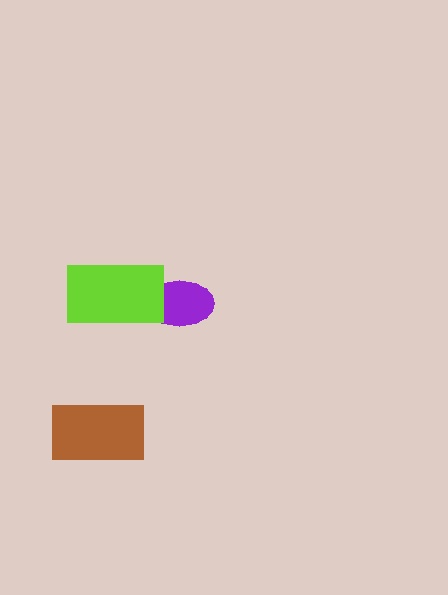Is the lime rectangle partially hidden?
No, no other shape covers it.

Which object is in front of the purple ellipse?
The lime rectangle is in front of the purple ellipse.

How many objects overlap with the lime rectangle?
1 object overlaps with the lime rectangle.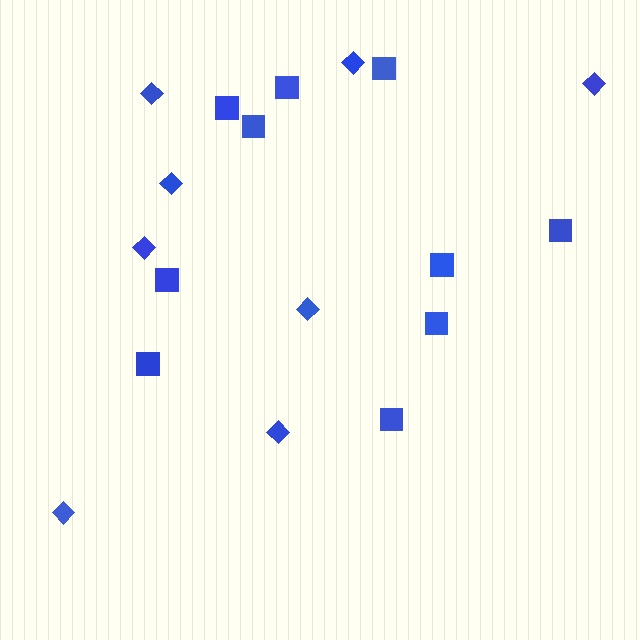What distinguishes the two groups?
There are 2 groups: one group of diamonds (8) and one group of squares (10).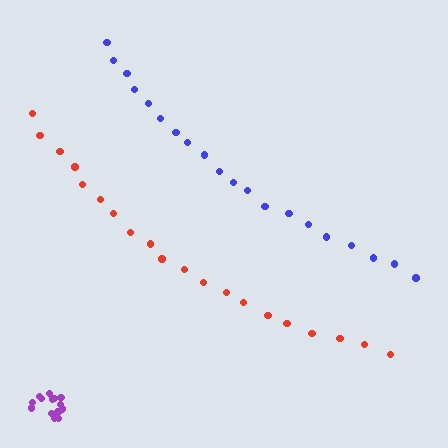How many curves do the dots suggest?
There are 3 distinct paths.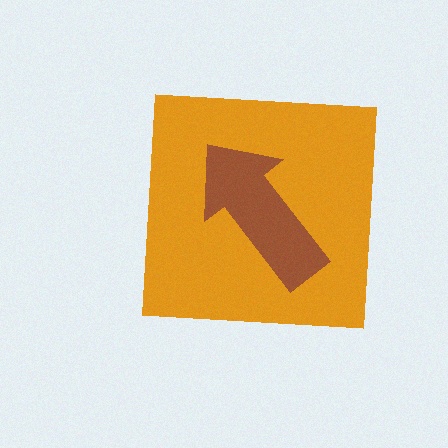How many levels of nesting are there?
2.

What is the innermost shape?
The brown arrow.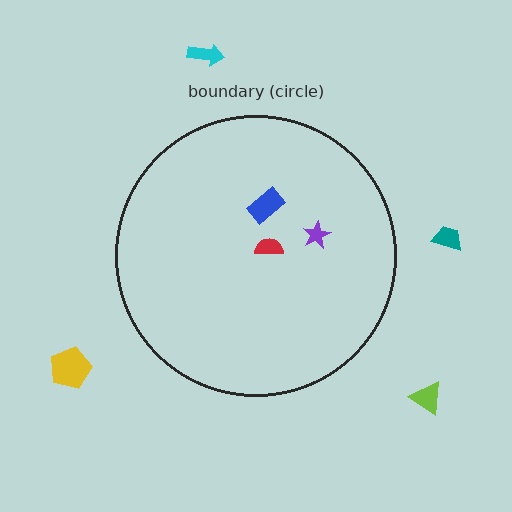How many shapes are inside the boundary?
3 inside, 4 outside.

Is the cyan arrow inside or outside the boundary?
Outside.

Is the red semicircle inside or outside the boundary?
Inside.